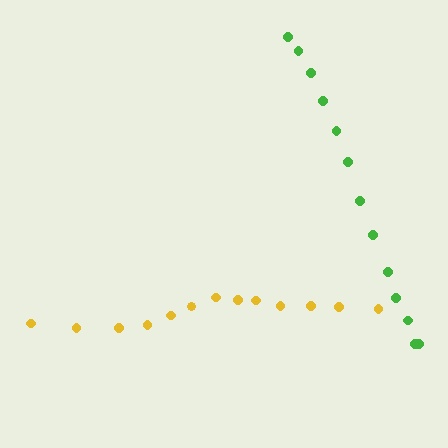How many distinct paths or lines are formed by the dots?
There are 2 distinct paths.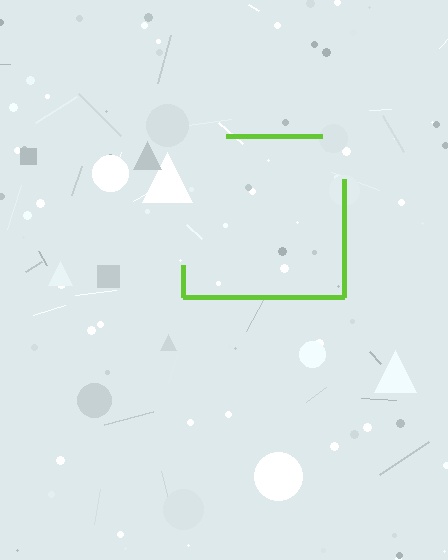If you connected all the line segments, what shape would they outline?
They would outline a square.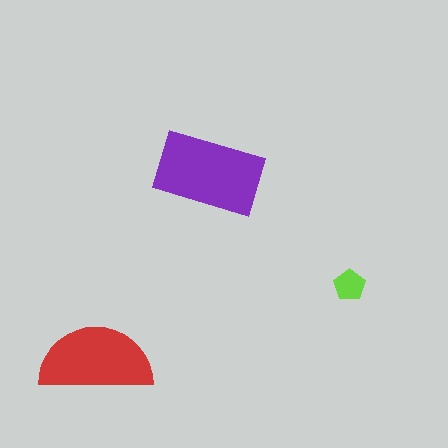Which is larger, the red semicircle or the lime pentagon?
The red semicircle.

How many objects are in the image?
There are 3 objects in the image.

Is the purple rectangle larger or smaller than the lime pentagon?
Larger.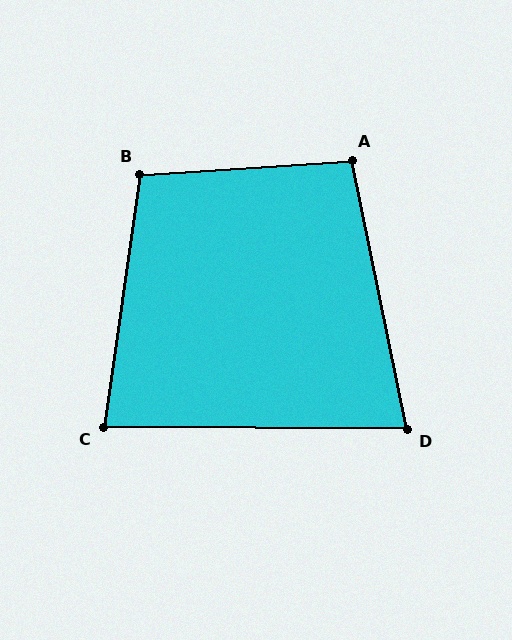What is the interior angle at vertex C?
Approximately 82 degrees (acute).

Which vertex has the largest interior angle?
B, at approximately 102 degrees.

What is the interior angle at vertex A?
Approximately 98 degrees (obtuse).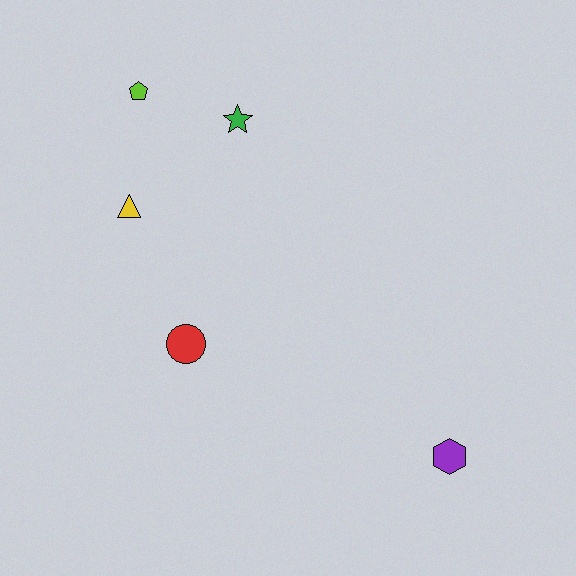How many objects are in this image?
There are 5 objects.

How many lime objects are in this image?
There is 1 lime object.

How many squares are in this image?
There are no squares.